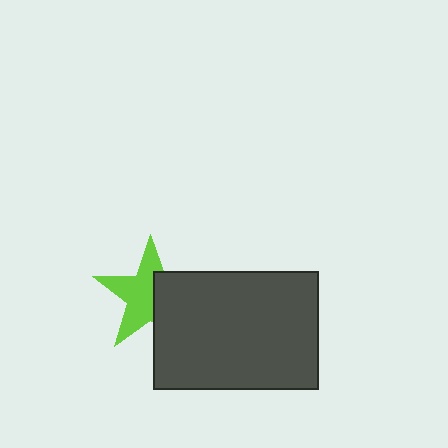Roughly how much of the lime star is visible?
About half of it is visible (roughly 58%).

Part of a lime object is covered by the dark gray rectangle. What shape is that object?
It is a star.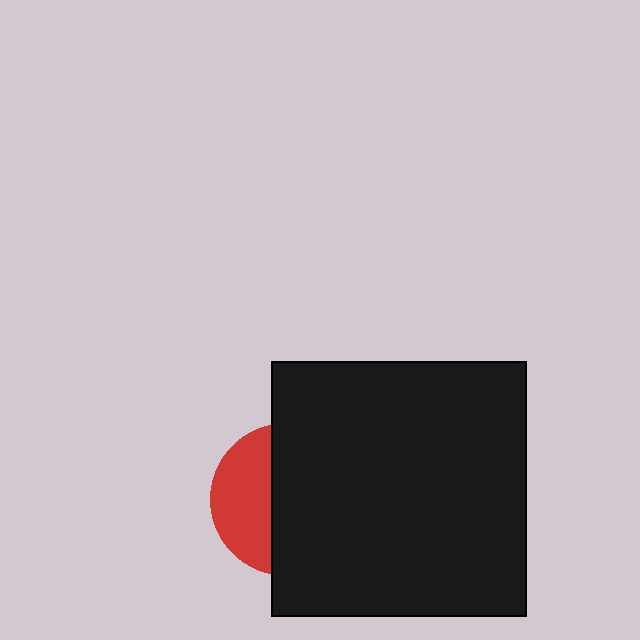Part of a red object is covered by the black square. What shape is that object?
It is a circle.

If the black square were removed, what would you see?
You would see the complete red circle.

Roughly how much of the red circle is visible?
A small part of it is visible (roughly 37%).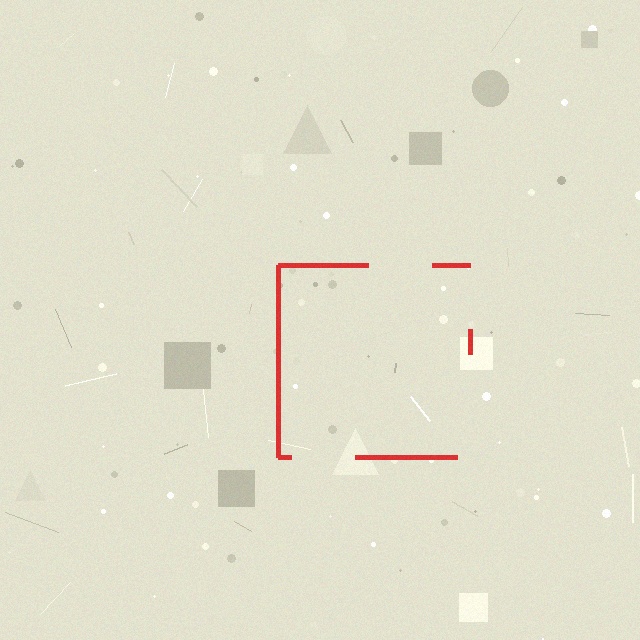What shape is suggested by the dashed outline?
The dashed outline suggests a square.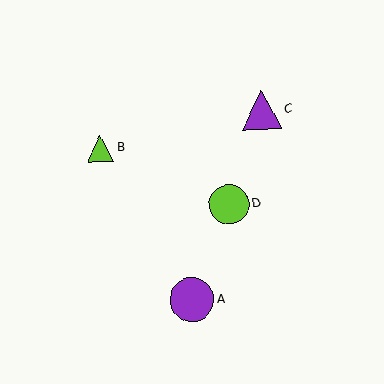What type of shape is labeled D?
Shape D is a lime circle.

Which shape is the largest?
The purple circle (labeled A) is the largest.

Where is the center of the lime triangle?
The center of the lime triangle is at (100, 148).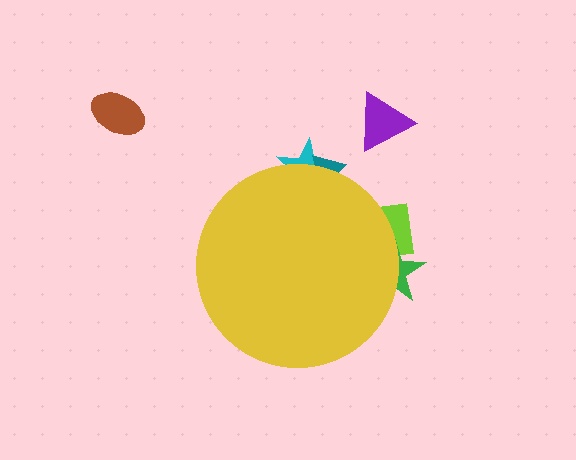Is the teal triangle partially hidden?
Yes, the teal triangle is partially hidden behind the yellow circle.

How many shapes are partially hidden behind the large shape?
4 shapes are partially hidden.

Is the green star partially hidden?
Yes, the green star is partially hidden behind the yellow circle.